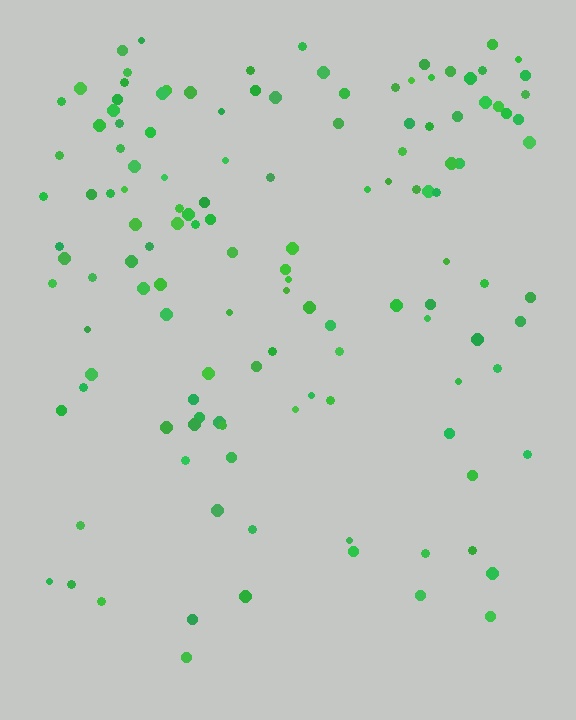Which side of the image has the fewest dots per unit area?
The bottom.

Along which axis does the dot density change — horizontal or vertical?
Vertical.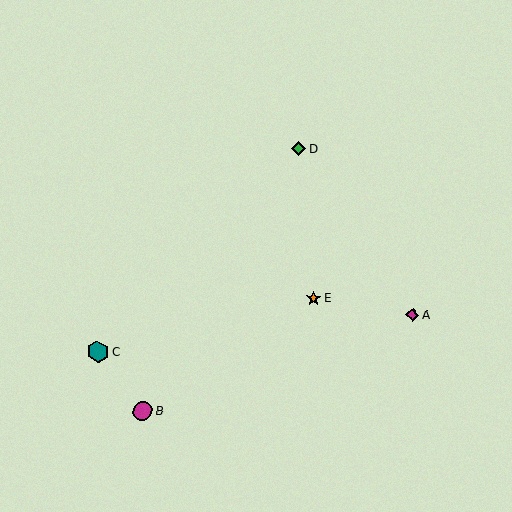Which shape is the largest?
The teal hexagon (labeled C) is the largest.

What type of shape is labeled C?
Shape C is a teal hexagon.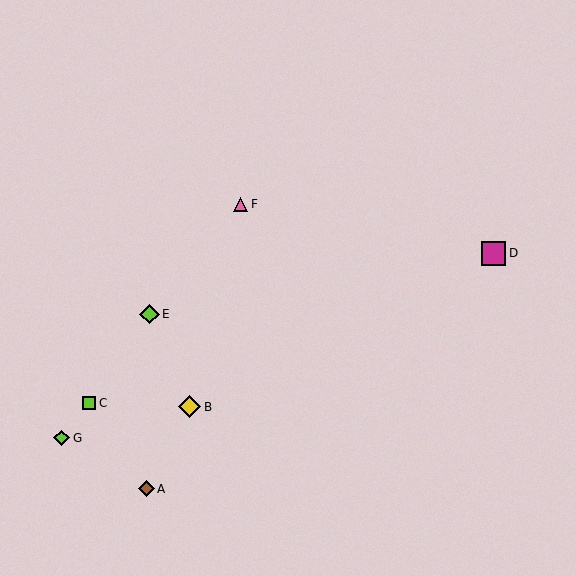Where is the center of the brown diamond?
The center of the brown diamond is at (146, 489).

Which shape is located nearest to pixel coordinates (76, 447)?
The lime diamond (labeled G) at (62, 438) is nearest to that location.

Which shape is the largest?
The magenta square (labeled D) is the largest.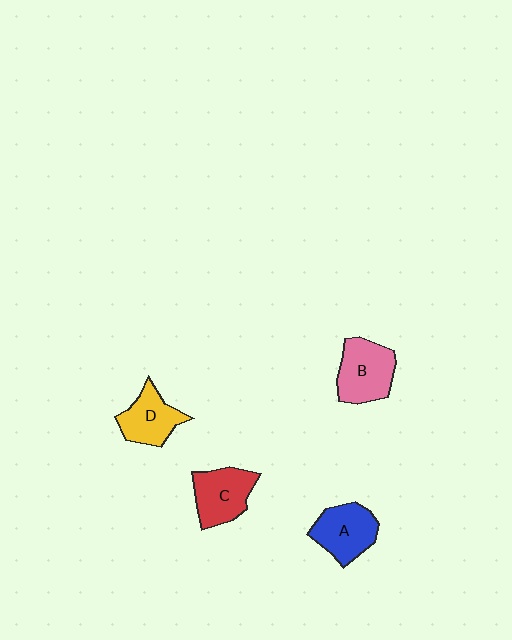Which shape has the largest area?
Shape B (pink).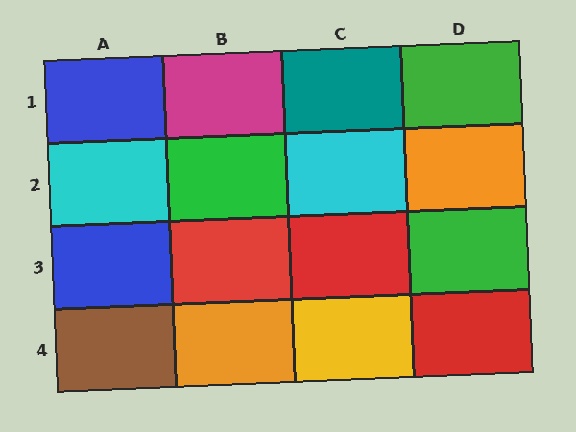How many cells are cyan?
2 cells are cyan.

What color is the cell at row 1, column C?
Teal.